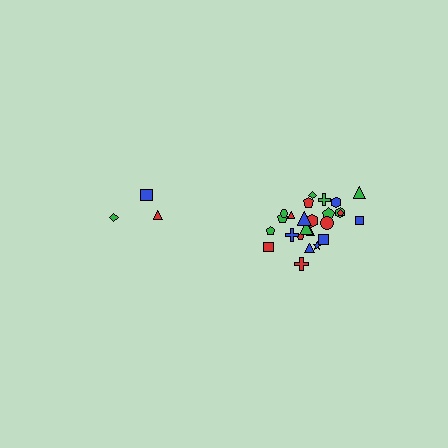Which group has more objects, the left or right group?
The right group.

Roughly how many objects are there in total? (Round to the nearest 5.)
Roughly 30 objects in total.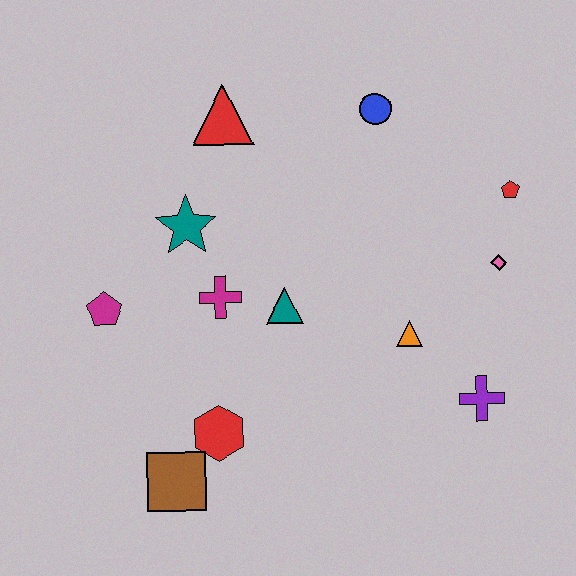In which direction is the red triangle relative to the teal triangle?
The red triangle is above the teal triangle.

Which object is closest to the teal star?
The magenta cross is closest to the teal star.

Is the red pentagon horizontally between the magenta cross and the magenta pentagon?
No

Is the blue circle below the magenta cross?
No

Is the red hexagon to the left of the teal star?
No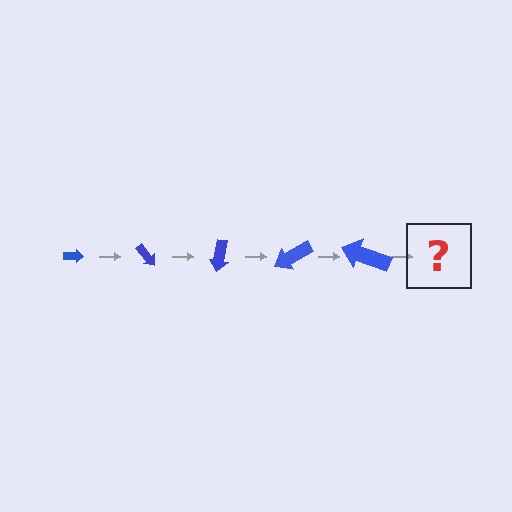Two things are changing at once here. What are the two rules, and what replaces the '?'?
The two rules are that the arrow grows larger each step and it rotates 50 degrees each step. The '?' should be an arrow, larger than the previous one and rotated 250 degrees from the start.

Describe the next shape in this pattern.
It should be an arrow, larger than the previous one and rotated 250 degrees from the start.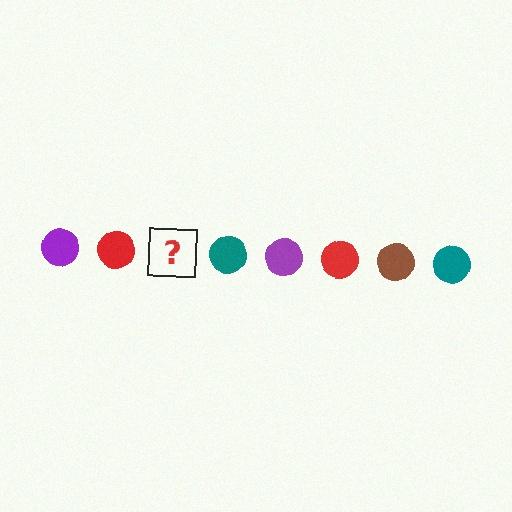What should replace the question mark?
The question mark should be replaced with a brown circle.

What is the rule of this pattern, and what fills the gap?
The rule is that the pattern cycles through purple, red, brown, teal circles. The gap should be filled with a brown circle.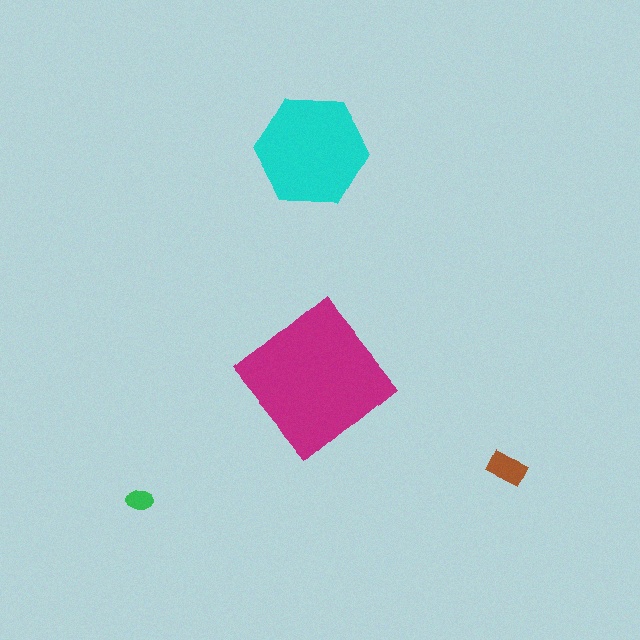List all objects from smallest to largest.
The green ellipse, the brown rectangle, the cyan hexagon, the magenta diamond.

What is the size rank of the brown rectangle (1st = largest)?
3rd.